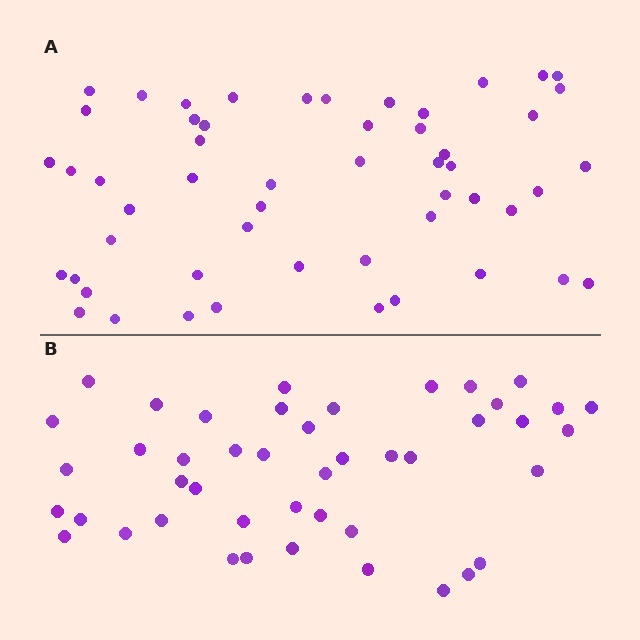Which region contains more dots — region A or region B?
Region A (the top region) has more dots.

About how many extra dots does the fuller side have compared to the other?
Region A has roughly 8 or so more dots than region B.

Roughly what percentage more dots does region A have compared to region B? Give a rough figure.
About 20% more.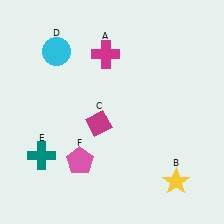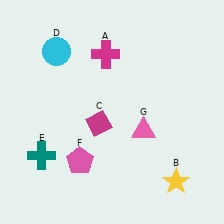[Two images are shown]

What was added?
A pink triangle (G) was added in Image 2.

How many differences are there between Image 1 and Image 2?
There is 1 difference between the two images.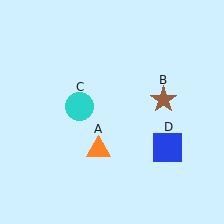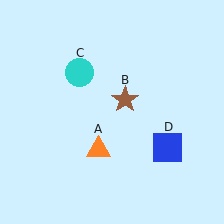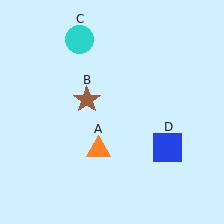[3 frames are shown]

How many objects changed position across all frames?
2 objects changed position: brown star (object B), cyan circle (object C).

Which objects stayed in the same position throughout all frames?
Orange triangle (object A) and blue square (object D) remained stationary.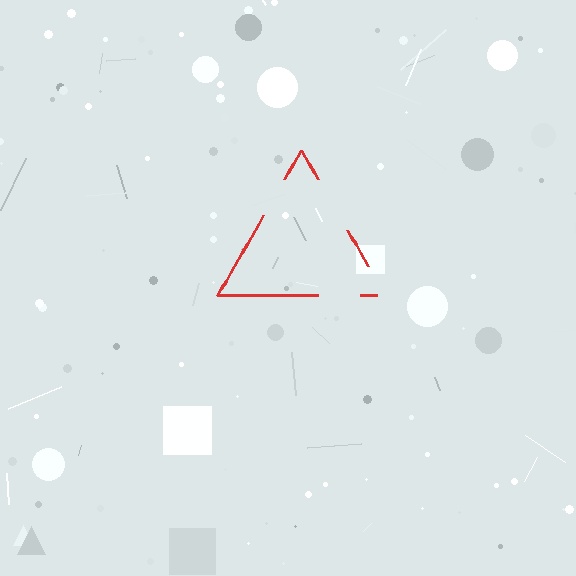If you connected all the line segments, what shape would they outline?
They would outline a triangle.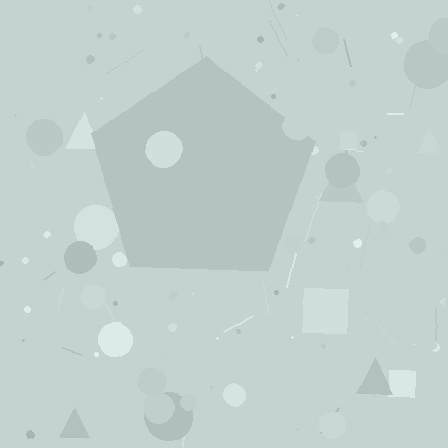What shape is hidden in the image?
A pentagon is hidden in the image.